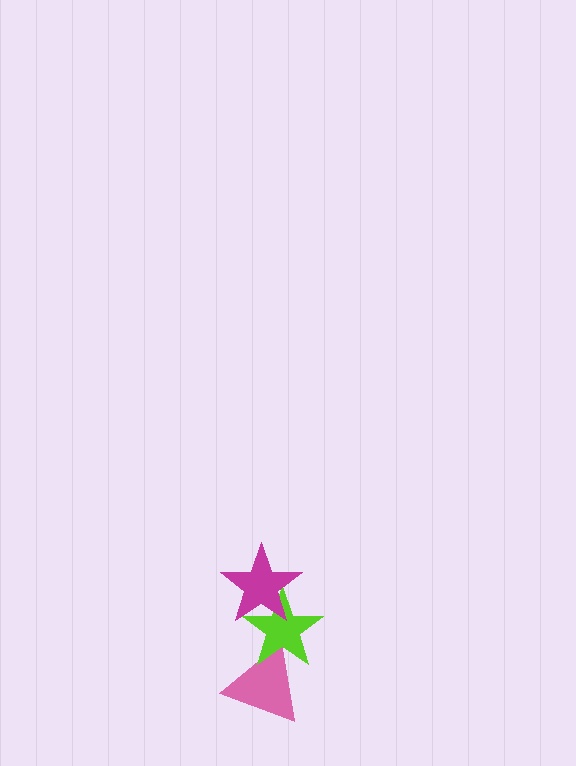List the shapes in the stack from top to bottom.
From top to bottom: the magenta star, the lime star, the pink triangle.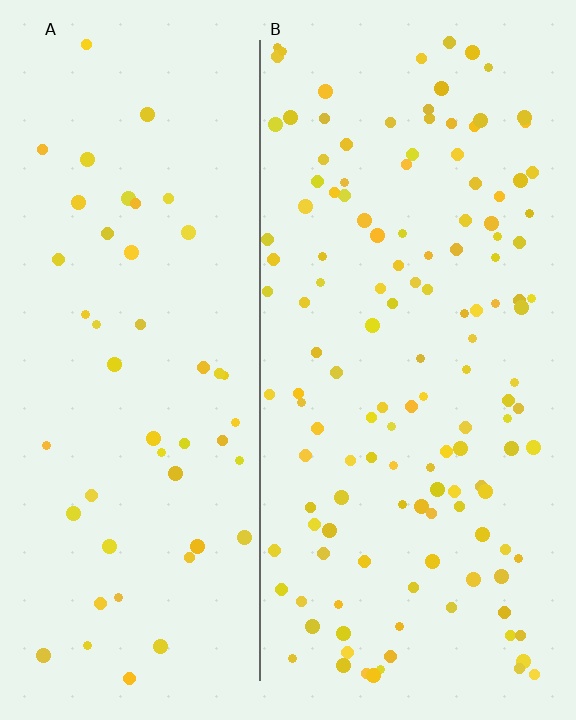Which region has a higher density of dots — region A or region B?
B (the right).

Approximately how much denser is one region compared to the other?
Approximately 2.7× — region B over region A.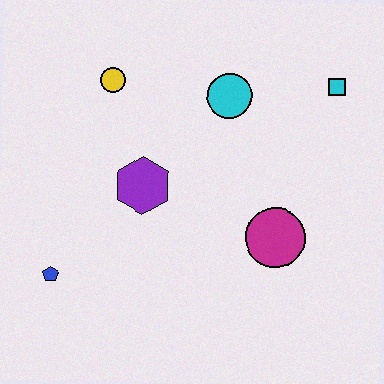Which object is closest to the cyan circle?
The cyan square is closest to the cyan circle.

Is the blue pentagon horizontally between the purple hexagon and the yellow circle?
No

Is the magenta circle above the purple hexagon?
No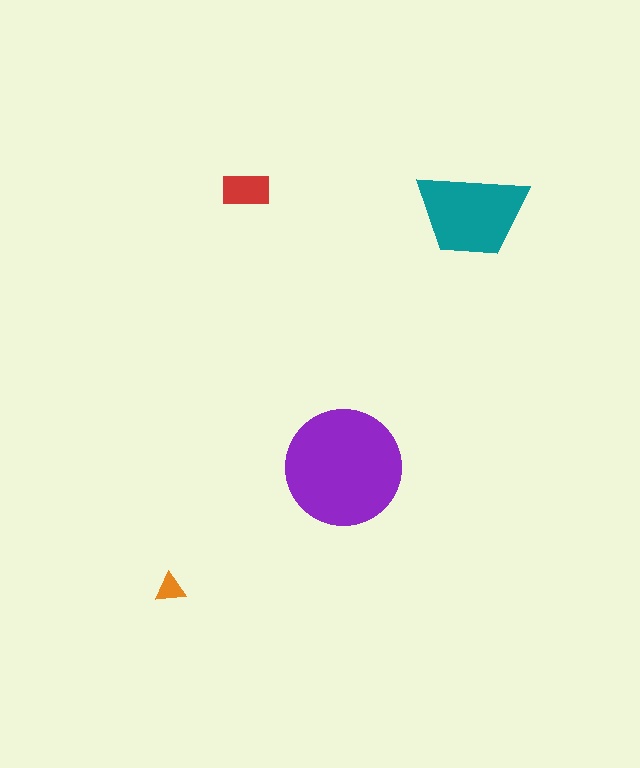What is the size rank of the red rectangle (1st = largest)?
3rd.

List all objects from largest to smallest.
The purple circle, the teal trapezoid, the red rectangle, the orange triangle.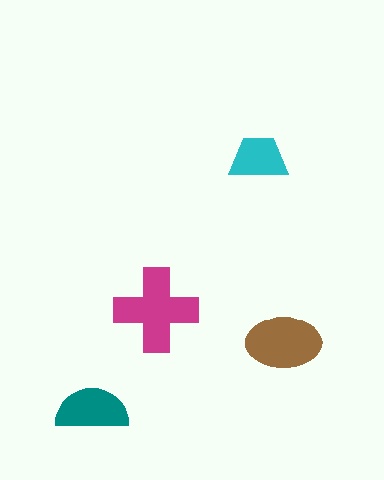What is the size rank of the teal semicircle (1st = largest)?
3rd.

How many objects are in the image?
There are 4 objects in the image.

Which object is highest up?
The cyan trapezoid is topmost.